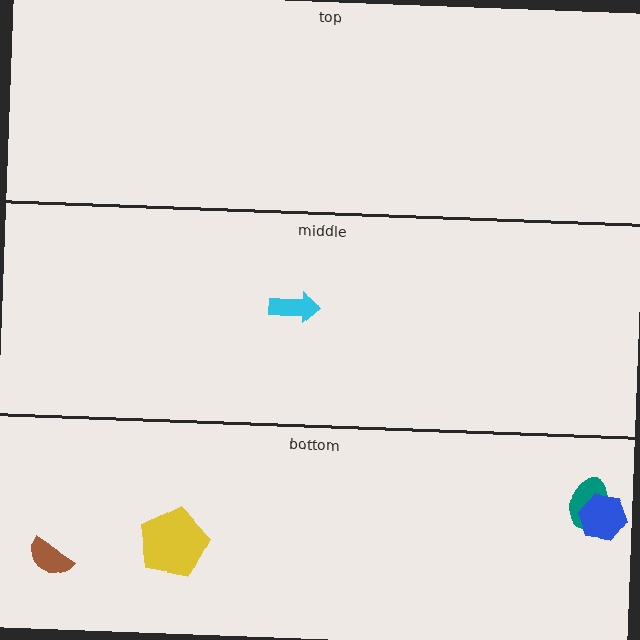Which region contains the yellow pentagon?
The bottom region.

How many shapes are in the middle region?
1.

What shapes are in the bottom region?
The teal ellipse, the yellow pentagon, the brown semicircle, the blue hexagon.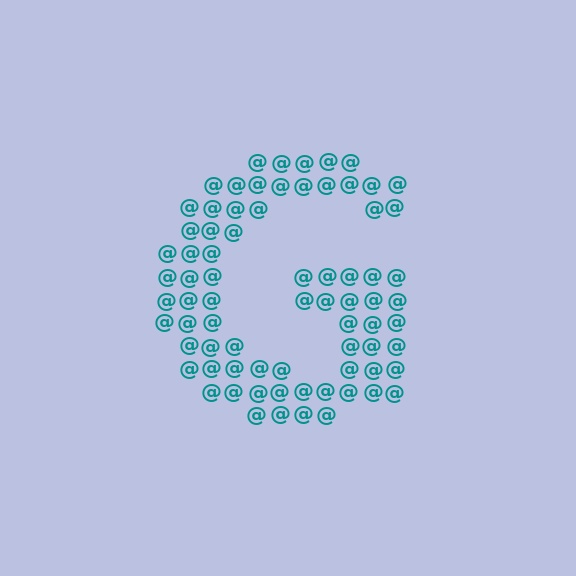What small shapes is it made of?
It is made of small at signs.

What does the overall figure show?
The overall figure shows the letter G.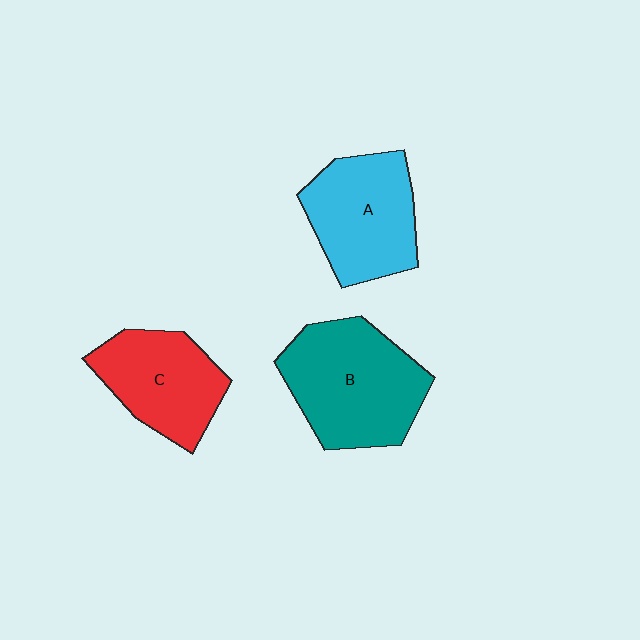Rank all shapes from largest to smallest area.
From largest to smallest: B (teal), A (cyan), C (red).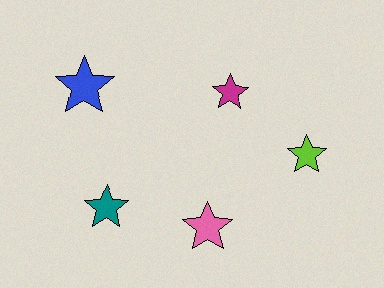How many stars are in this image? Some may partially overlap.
There are 5 stars.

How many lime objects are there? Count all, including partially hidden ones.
There is 1 lime object.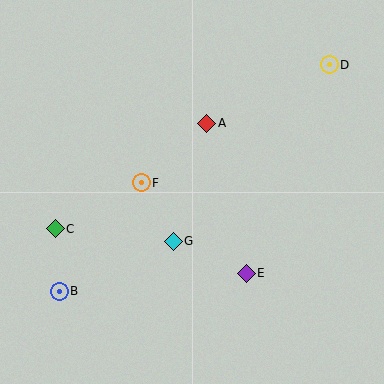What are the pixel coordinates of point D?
Point D is at (329, 65).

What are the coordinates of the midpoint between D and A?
The midpoint between D and A is at (268, 94).